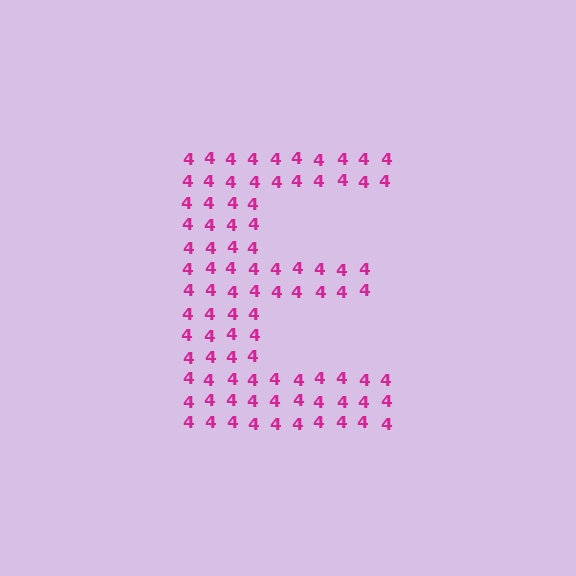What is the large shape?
The large shape is the letter E.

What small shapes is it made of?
It is made of small digit 4's.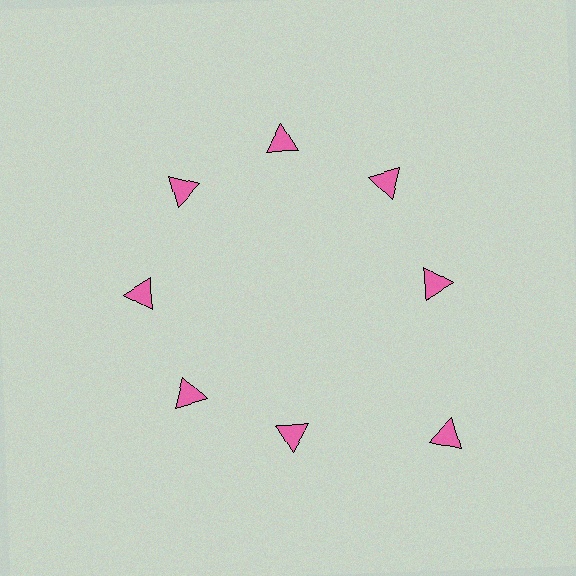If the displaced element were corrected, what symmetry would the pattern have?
It would have 8-fold rotational symmetry — the pattern would map onto itself every 45 degrees.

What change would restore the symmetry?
The symmetry would be restored by moving it inward, back onto the ring so that all 8 triangles sit at equal angles and equal distance from the center.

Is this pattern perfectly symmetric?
No. The 8 pink triangles are arranged in a ring, but one element near the 4 o'clock position is pushed outward from the center, breaking the 8-fold rotational symmetry.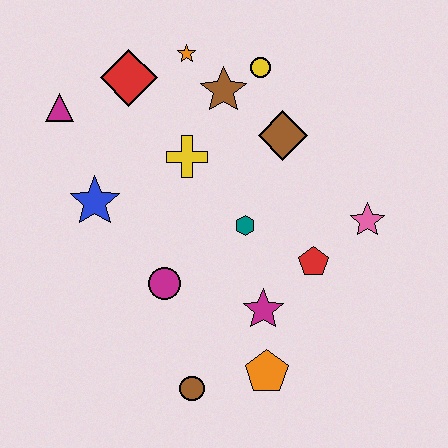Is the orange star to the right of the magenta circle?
Yes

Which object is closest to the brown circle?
The orange pentagon is closest to the brown circle.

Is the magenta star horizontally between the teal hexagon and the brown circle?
No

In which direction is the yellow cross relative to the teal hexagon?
The yellow cross is above the teal hexagon.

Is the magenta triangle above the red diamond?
No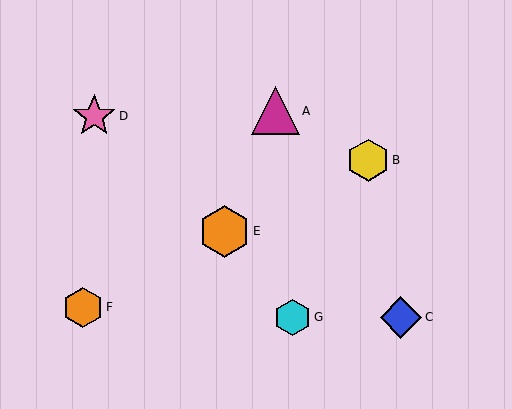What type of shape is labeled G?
Shape G is a cyan hexagon.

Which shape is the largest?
The orange hexagon (labeled E) is the largest.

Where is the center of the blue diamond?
The center of the blue diamond is at (401, 317).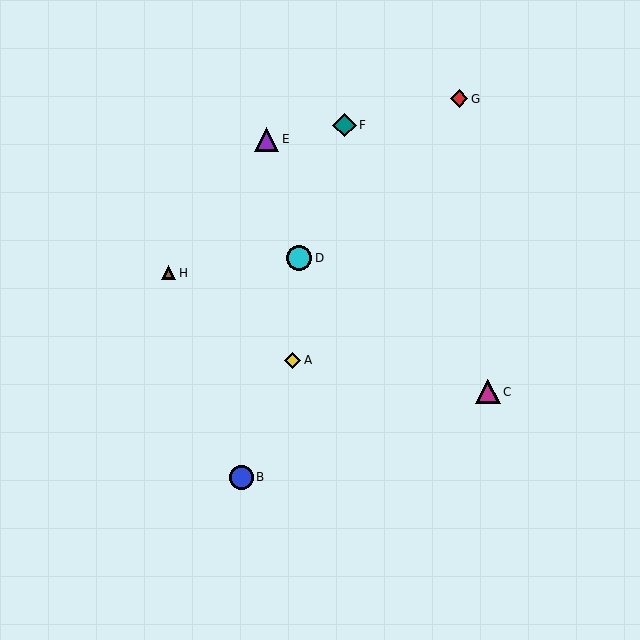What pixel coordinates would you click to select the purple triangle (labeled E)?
Click at (267, 139) to select the purple triangle E.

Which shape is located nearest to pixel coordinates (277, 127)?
The purple triangle (labeled E) at (267, 139) is nearest to that location.